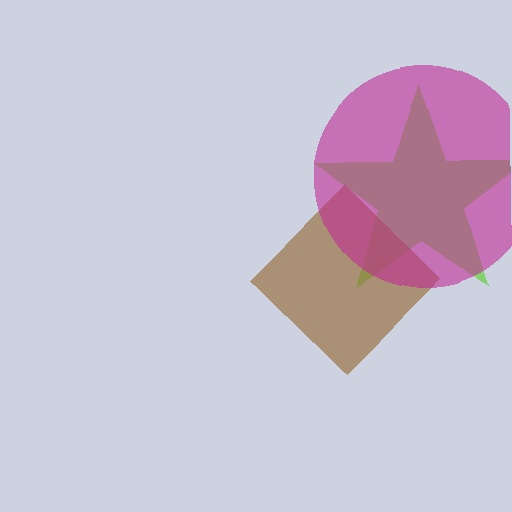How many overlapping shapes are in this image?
There are 3 overlapping shapes in the image.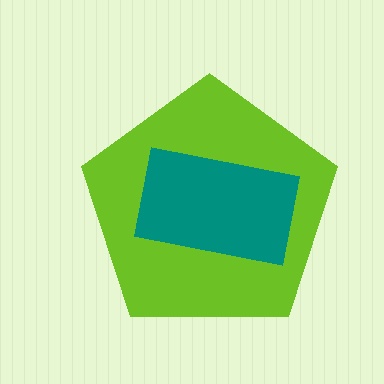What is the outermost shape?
The lime pentagon.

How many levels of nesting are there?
2.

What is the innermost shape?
The teal rectangle.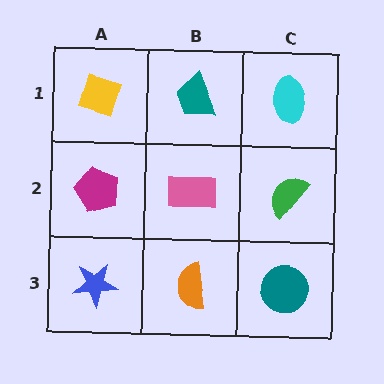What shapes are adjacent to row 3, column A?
A magenta pentagon (row 2, column A), an orange semicircle (row 3, column B).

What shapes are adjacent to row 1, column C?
A green semicircle (row 2, column C), a teal trapezoid (row 1, column B).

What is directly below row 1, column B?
A pink rectangle.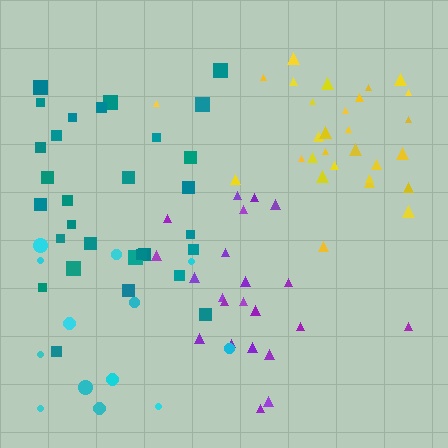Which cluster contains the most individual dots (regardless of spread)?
Teal (30).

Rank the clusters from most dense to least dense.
yellow, teal, purple, cyan.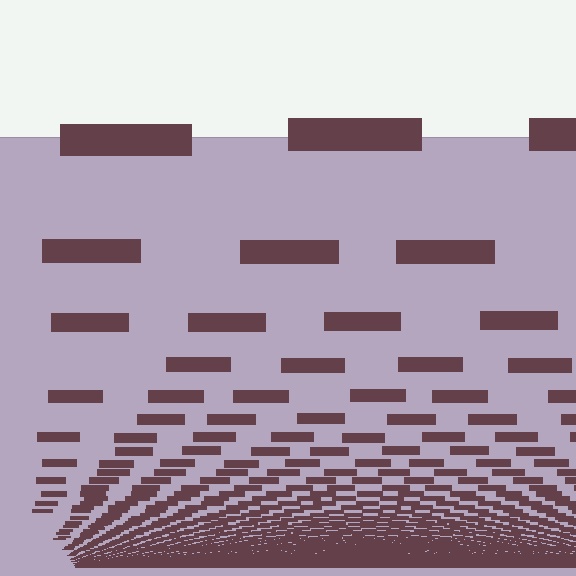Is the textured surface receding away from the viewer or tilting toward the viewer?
The surface appears to tilt toward the viewer. Texture elements get larger and sparser toward the top.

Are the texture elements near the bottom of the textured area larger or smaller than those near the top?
Smaller. The gradient is inverted — elements near the bottom are smaller and denser.